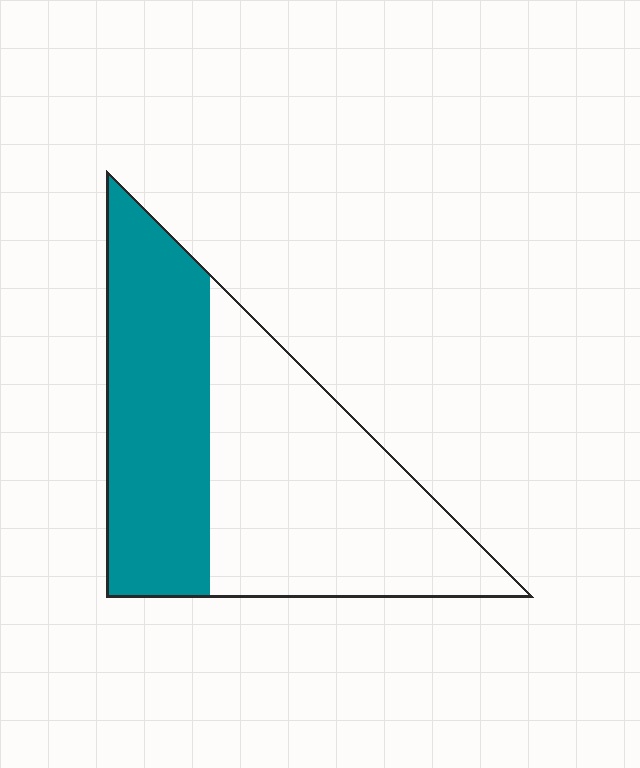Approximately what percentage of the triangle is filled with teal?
Approximately 45%.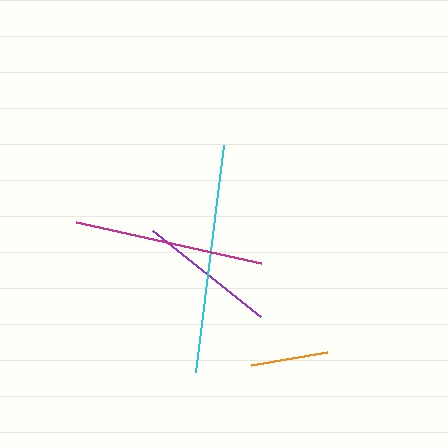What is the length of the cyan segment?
The cyan segment is approximately 229 pixels long.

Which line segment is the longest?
The cyan line is the longest at approximately 229 pixels.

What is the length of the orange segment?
The orange segment is approximately 77 pixels long.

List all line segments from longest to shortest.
From longest to shortest: cyan, magenta, purple, orange.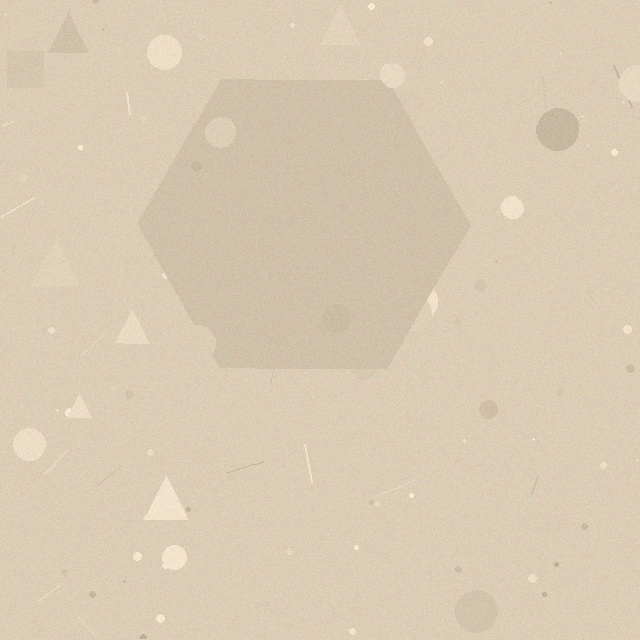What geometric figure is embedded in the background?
A hexagon is embedded in the background.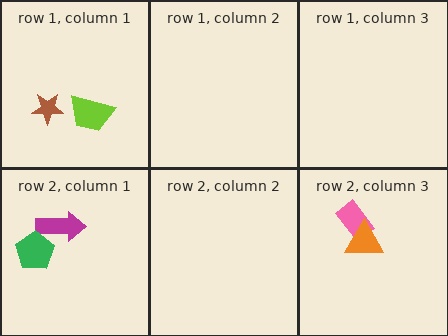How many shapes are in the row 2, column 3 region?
2.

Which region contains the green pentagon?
The row 2, column 1 region.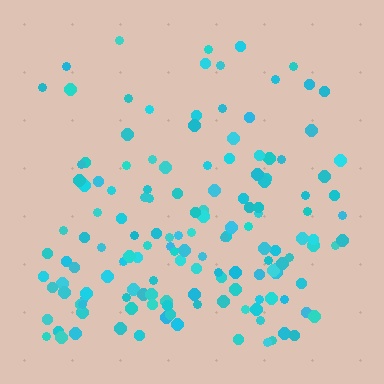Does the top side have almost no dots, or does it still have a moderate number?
Still a moderate number, just noticeably fewer than the bottom.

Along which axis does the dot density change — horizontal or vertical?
Vertical.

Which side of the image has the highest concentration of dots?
The bottom.